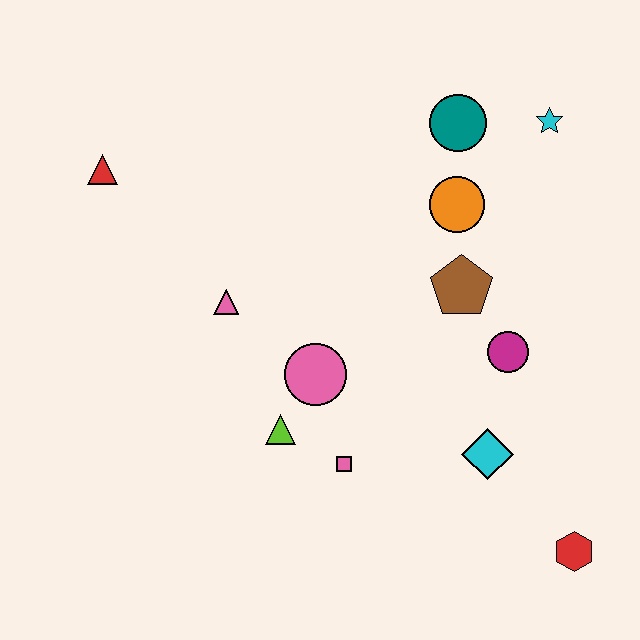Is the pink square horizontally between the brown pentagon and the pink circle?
Yes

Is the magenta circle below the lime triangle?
No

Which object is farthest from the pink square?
The cyan star is farthest from the pink square.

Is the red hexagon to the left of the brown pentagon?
No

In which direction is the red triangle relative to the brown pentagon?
The red triangle is to the left of the brown pentagon.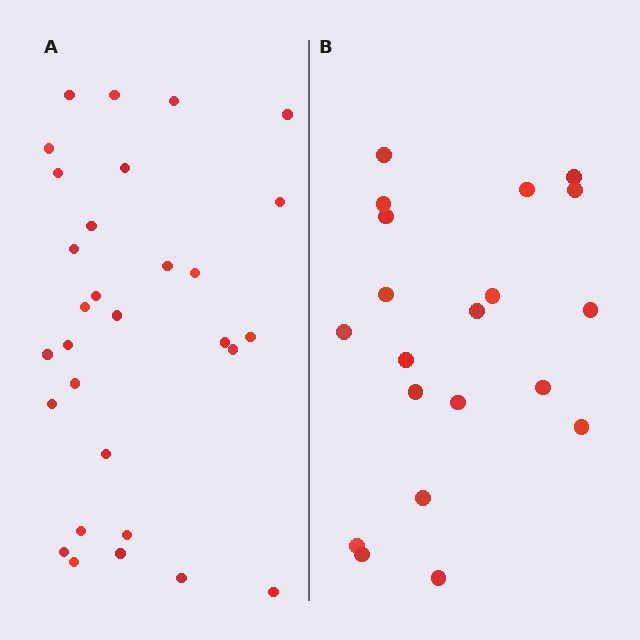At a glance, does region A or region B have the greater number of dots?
Region A (the left region) has more dots.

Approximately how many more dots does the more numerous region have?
Region A has roughly 10 or so more dots than region B.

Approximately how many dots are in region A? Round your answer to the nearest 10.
About 30 dots.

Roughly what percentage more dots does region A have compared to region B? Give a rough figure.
About 50% more.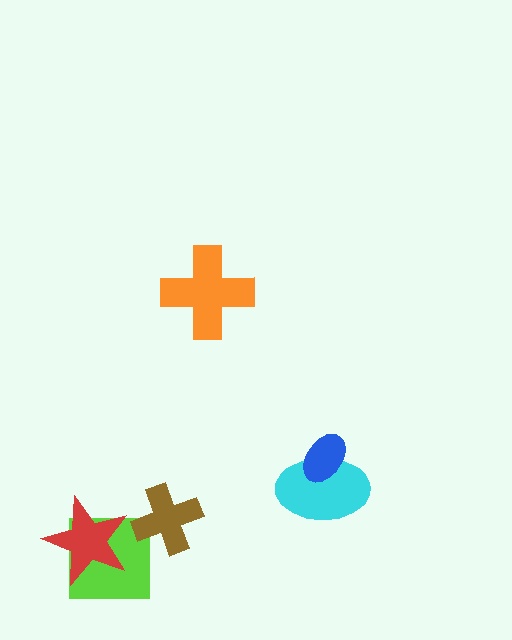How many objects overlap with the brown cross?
0 objects overlap with the brown cross.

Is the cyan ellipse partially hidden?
Yes, it is partially covered by another shape.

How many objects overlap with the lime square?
1 object overlaps with the lime square.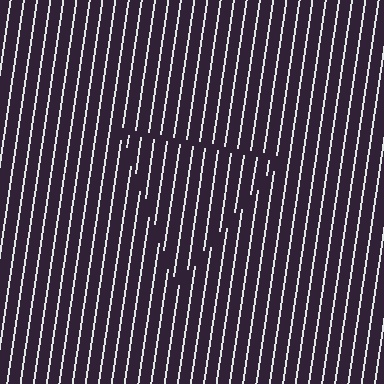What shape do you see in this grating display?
An illusory triangle. The interior of the shape contains the same grating, shifted by half a period — the contour is defined by the phase discontinuity where line-ends from the inner and outer gratings abut.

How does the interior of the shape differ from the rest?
The interior of the shape contains the same grating, shifted by half a period — the contour is defined by the phase discontinuity where line-ends from the inner and outer gratings abut.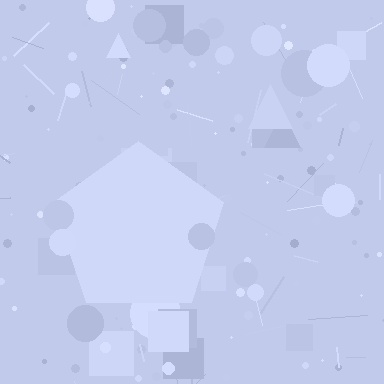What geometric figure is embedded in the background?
A pentagon is embedded in the background.